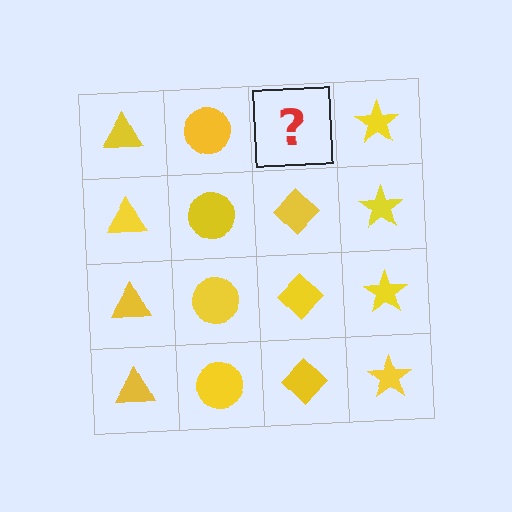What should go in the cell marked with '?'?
The missing cell should contain a yellow diamond.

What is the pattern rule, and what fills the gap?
The rule is that each column has a consistent shape. The gap should be filled with a yellow diamond.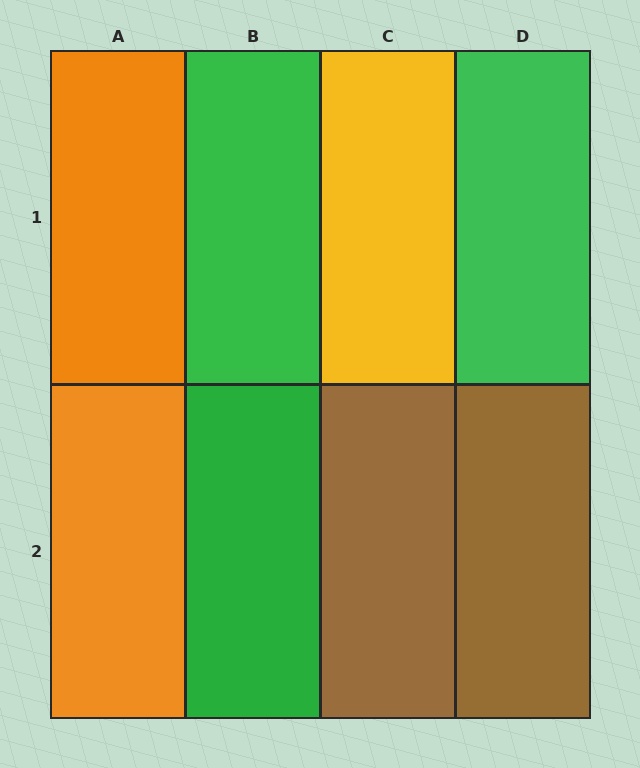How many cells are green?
3 cells are green.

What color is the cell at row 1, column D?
Green.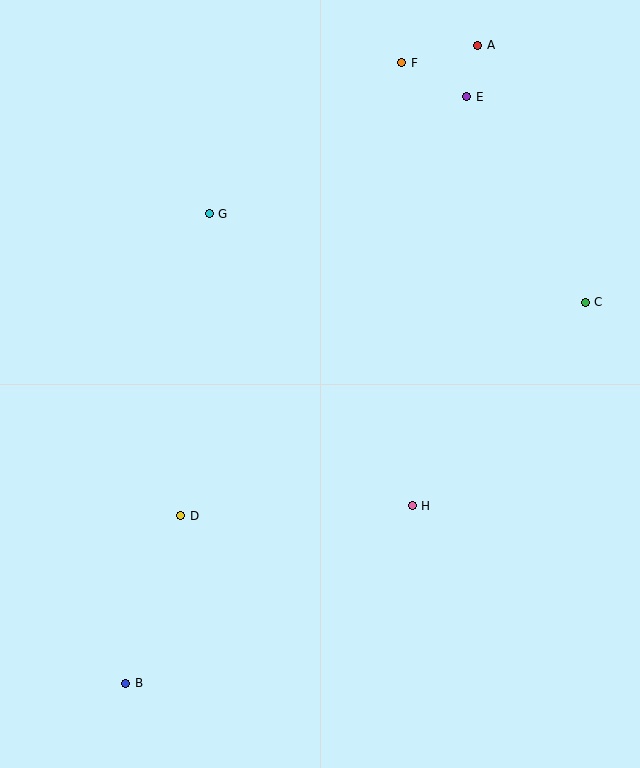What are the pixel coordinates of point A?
Point A is at (478, 45).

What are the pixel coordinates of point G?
Point G is at (209, 214).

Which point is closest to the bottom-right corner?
Point H is closest to the bottom-right corner.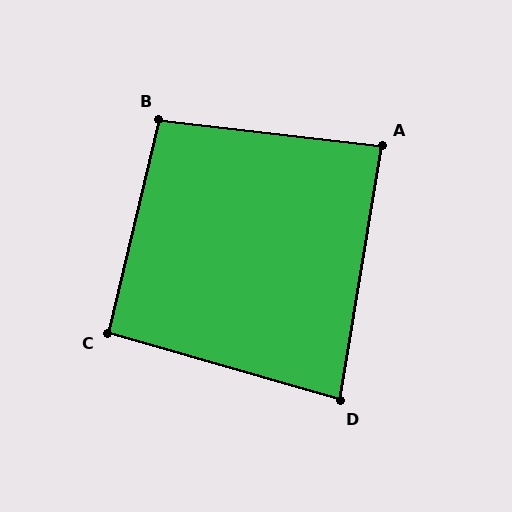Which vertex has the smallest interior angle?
D, at approximately 83 degrees.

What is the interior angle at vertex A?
Approximately 87 degrees (approximately right).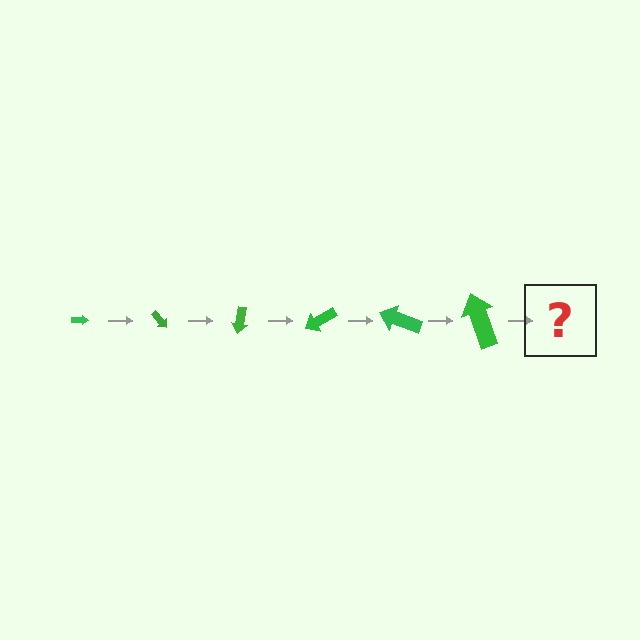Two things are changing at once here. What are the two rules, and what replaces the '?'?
The two rules are that the arrow grows larger each step and it rotates 50 degrees each step. The '?' should be an arrow, larger than the previous one and rotated 300 degrees from the start.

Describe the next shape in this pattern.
It should be an arrow, larger than the previous one and rotated 300 degrees from the start.